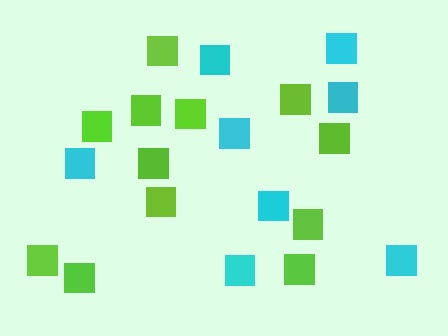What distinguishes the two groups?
There are 2 groups: one group of cyan squares (8) and one group of lime squares (12).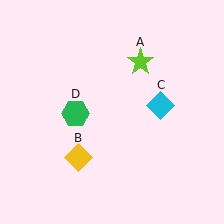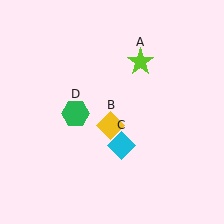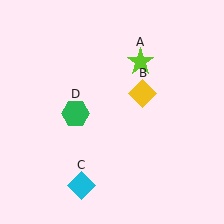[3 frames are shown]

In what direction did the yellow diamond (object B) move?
The yellow diamond (object B) moved up and to the right.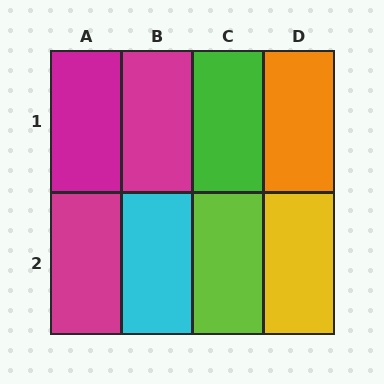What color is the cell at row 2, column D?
Yellow.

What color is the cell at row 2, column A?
Magenta.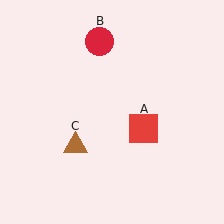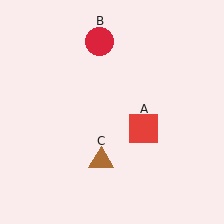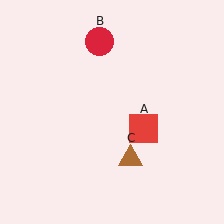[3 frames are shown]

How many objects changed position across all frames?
1 object changed position: brown triangle (object C).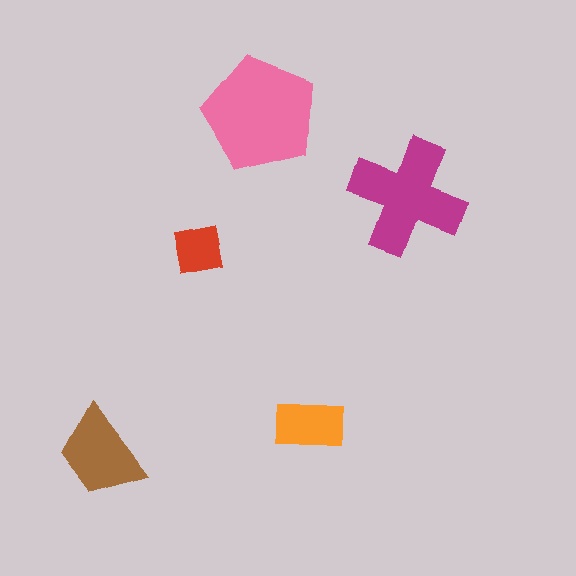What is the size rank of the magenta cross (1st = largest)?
2nd.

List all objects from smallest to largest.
The red square, the orange rectangle, the brown trapezoid, the magenta cross, the pink pentagon.